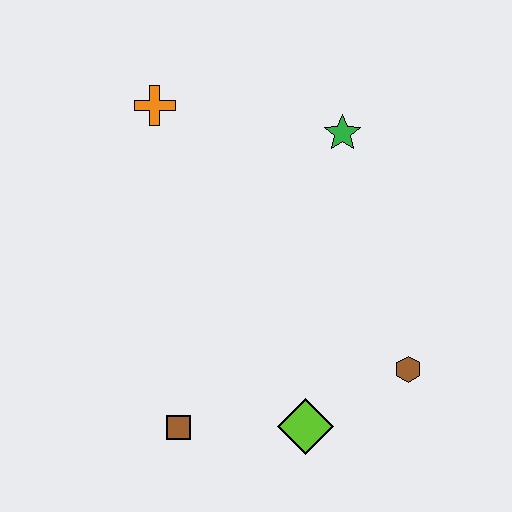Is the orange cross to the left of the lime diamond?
Yes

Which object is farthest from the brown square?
The green star is farthest from the brown square.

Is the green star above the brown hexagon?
Yes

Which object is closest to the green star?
The orange cross is closest to the green star.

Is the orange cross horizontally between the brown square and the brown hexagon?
No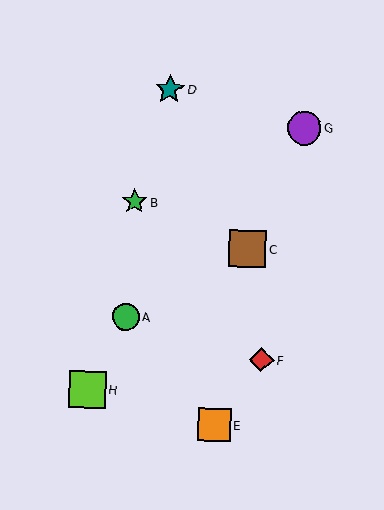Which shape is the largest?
The lime square (labeled H) is the largest.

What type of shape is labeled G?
Shape G is a purple circle.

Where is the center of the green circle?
The center of the green circle is at (126, 317).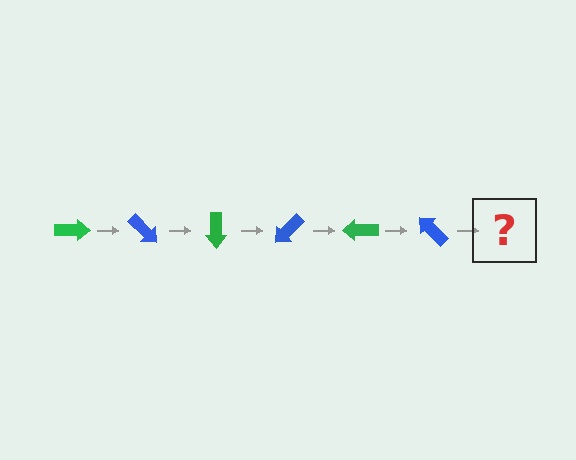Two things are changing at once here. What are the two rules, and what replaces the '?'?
The two rules are that it rotates 45 degrees each step and the color cycles through green and blue. The '?' should be a green arrow, rotated 270 degrees from the start.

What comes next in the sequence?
The next element should be a green arrow, rotated 270 degrees from the start.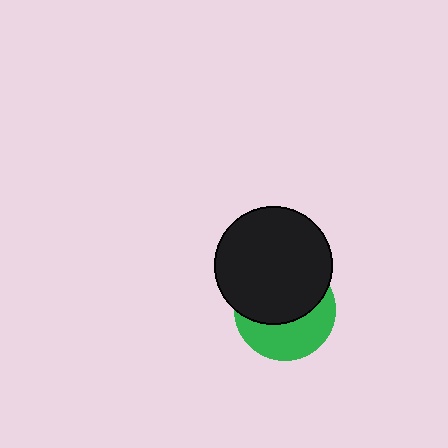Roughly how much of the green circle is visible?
A small part of it is visible (roughly 44%).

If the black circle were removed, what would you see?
You would see the complete green circle.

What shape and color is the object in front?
The object in front is a black circle.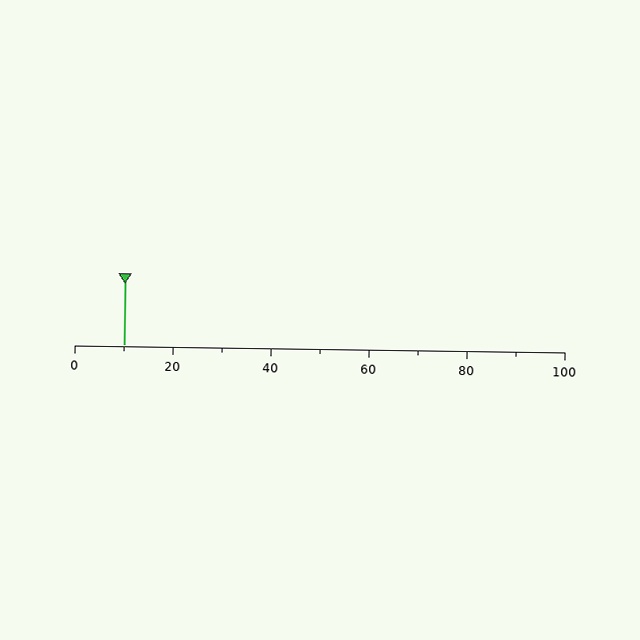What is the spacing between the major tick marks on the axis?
The major ticks are spaced 20 apart.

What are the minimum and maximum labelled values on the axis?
The axis runs from 0 to 100.